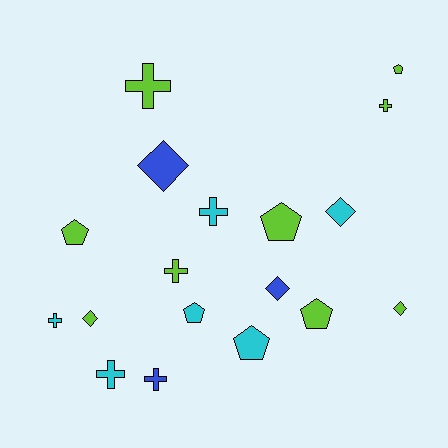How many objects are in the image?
There are 18 objects.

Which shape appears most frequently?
Cross, with 7 objects.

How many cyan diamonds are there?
There is 1 cyan diamond.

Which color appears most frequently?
Lime, with 9 objects.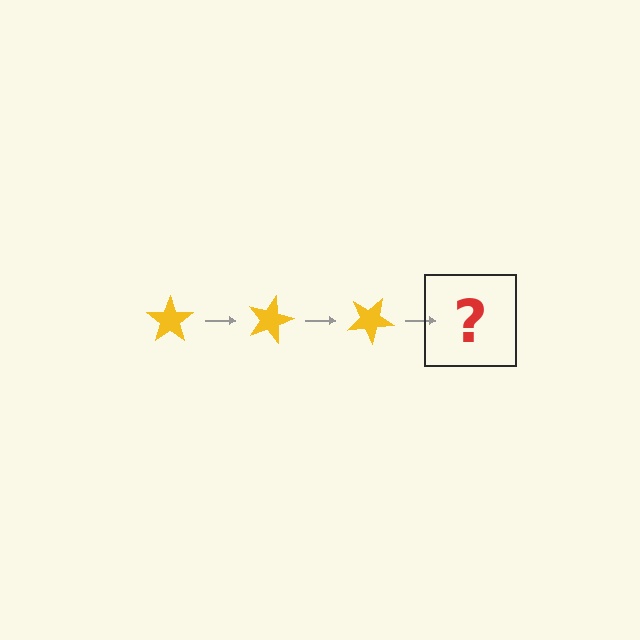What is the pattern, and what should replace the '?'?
The pattern is that the star rotates 15 degrees each step. The '?' should be a yellow star rotated 45 degrees.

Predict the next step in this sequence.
The next step is a yellow star rotated 45 degrees.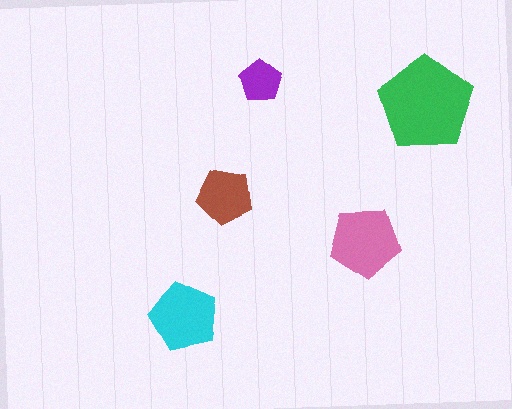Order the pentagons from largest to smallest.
the green one, the pink one, the cyan one, the brown one, the purple one.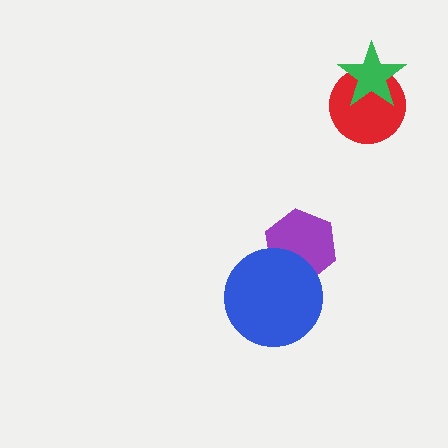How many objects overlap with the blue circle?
1 object overlaps with the blue circle.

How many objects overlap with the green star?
1 object overlaps with the green star.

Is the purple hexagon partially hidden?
Yes, it is partially covered by another shape.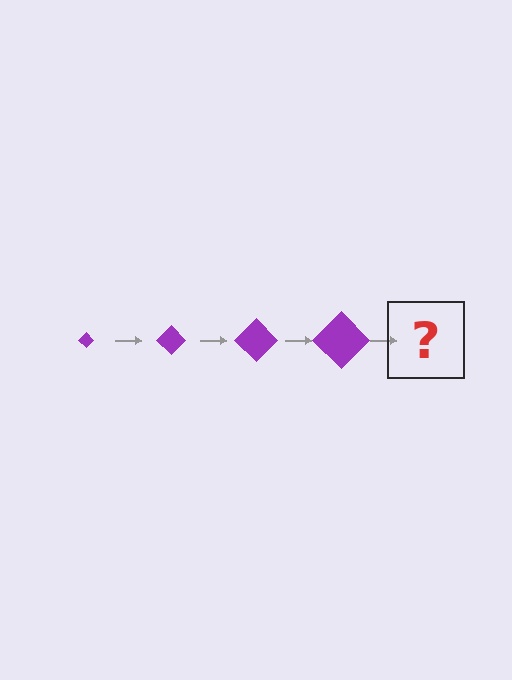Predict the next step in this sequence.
The next step is a purple diamond, larger than the previous one.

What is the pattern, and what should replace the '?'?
The pattern is that the diamond gets progressively larger each step. The '?' should be a purple diamond, larger than the previous one.